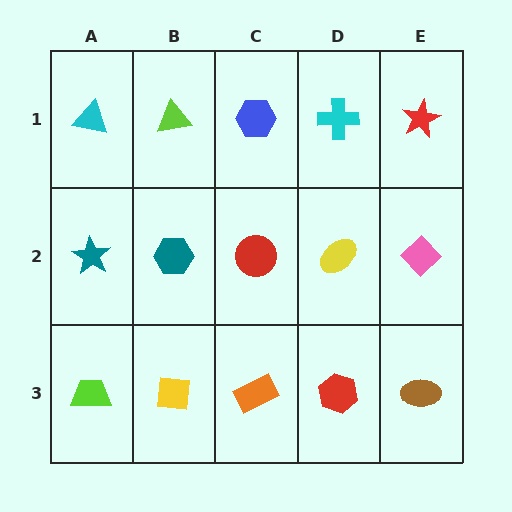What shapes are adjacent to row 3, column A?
A teal star (row 2, column A), a yellow square (row 3, column B).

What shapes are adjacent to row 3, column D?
A yellow ellipse (row 2, column D), an orange rectangle (row 3, column C), a brown ellipse (row 3, column E).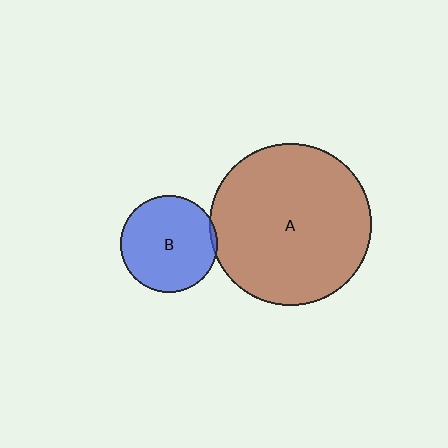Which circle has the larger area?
Circle A (brown).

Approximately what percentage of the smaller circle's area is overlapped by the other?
Approximately 5%.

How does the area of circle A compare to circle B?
Approximately 2.8 times.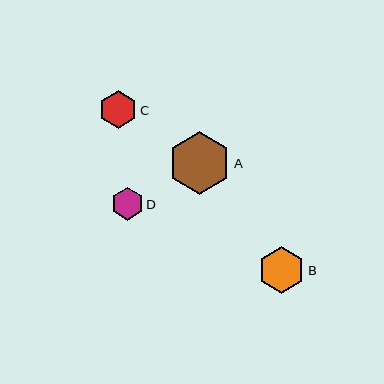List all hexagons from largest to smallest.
From largest to smallest: A, B, C, D.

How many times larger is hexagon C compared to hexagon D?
Hexagon C is approximately 1.2 times the size of hexagon D.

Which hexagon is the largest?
Hexagon A is the largest with a size of approximately 63 pixels.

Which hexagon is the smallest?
Hexagon D is the smallest with a size of approximately 32 pixels.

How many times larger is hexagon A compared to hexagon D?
Hexagon A is approximately 2.0 times the size of hexagon D.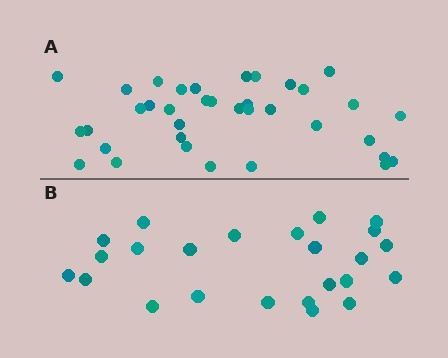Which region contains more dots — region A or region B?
Region A (the top region) has more dots.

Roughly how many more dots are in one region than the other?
Region A has roughly 12 or so more dots than region B.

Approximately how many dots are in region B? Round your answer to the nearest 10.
About 20 dots. (The exact count is 24, which rounds to 20.)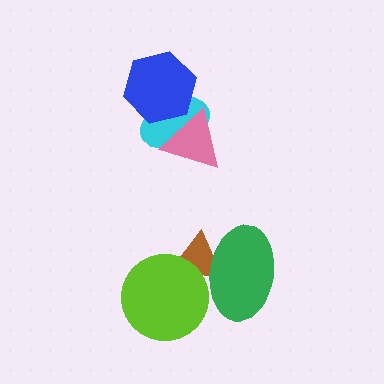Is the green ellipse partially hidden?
Yes, it is partially covered by another shape.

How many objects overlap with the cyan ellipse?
2 objects overlap with the cyan ellipse.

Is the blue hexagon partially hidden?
Yes, it is partially covered by another shape.